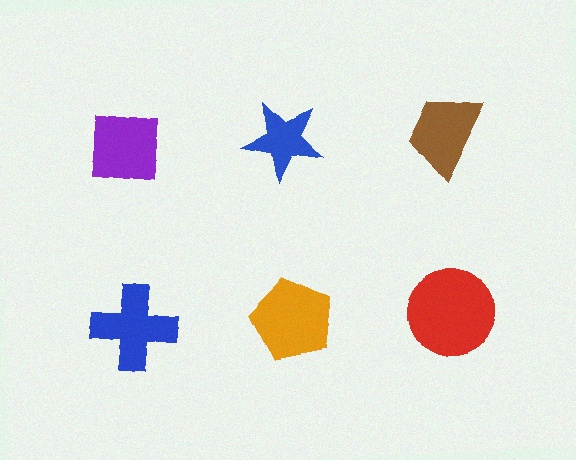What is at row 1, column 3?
A brown trapezoid.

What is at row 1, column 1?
A purple square.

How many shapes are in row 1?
3 shapes.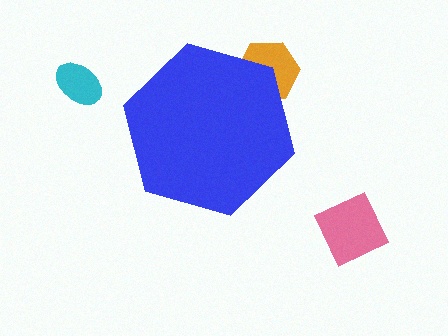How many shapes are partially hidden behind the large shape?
1 shape is partially hidden.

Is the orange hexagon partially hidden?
Yes, the orange hexagon is partially hidden behind the blue hexagon.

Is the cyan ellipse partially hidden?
No, the cyan ellipse is fully visible.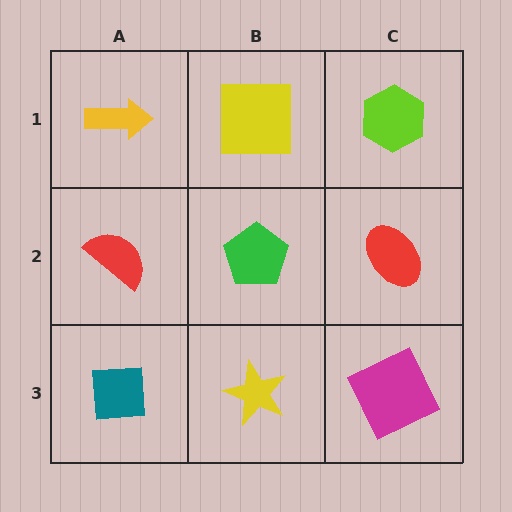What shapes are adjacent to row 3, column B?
A green pentagon (row 2, column B), a teal square (row 3, column A), a magenta square (row 3, column C).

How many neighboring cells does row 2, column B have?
4.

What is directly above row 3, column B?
A green pentagon.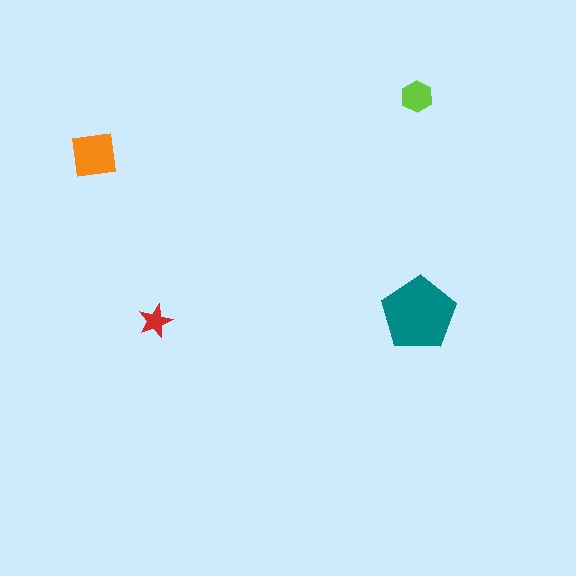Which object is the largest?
The teal pentagon.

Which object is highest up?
The lime hexagon is topmost.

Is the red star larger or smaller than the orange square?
Smaller.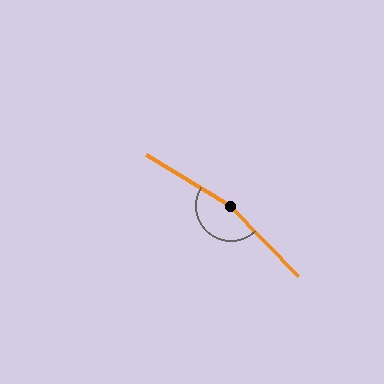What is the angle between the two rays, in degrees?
Approximately 165 degrees.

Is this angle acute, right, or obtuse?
It is obtuse.